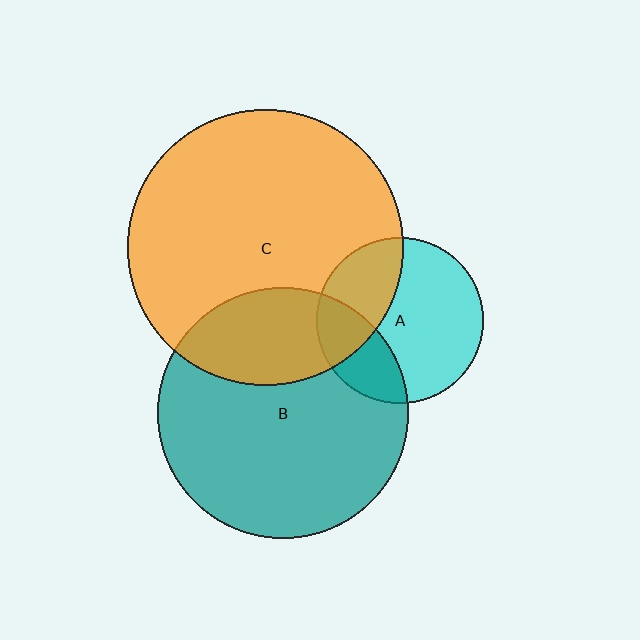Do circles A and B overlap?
Yes.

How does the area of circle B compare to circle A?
Approximately 2.3 times.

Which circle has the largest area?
Circle C (orange).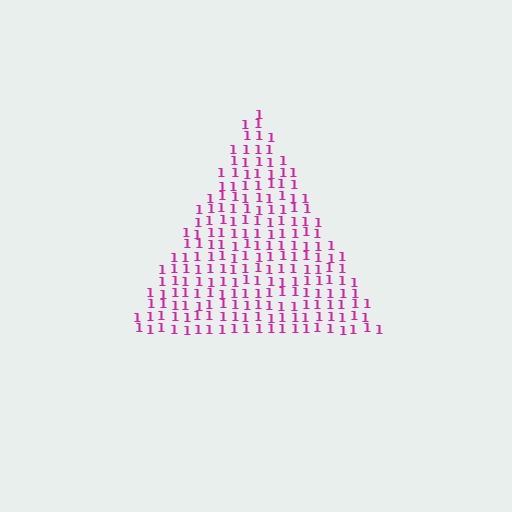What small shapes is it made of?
It is made of small digit 1's.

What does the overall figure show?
The overall figure shows a triangle.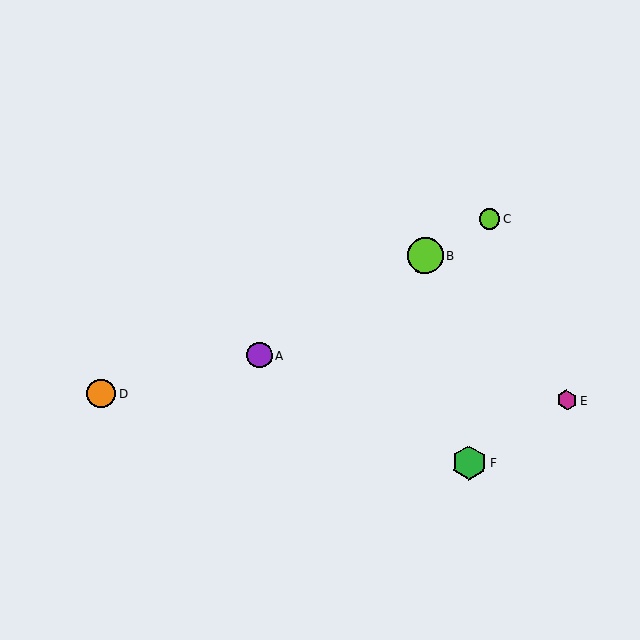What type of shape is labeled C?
Shape C is a lime circle.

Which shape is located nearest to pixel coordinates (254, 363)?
The purple circle (labeled A) at (259, 355) is nearest to that location.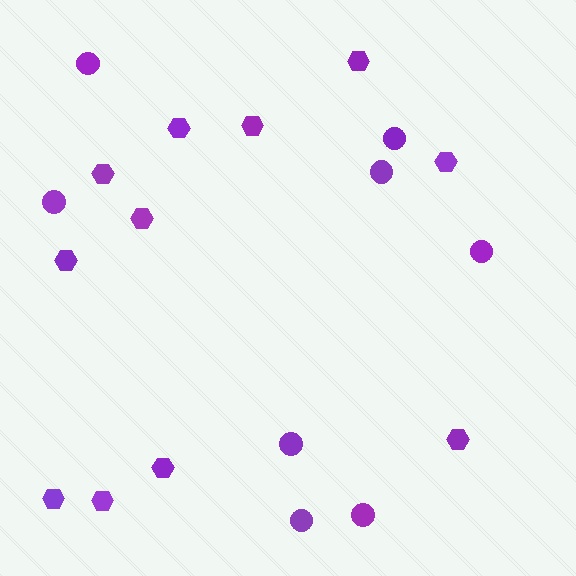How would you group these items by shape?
There are 2 groups: one group of circles (8) and one group of hexagons (11).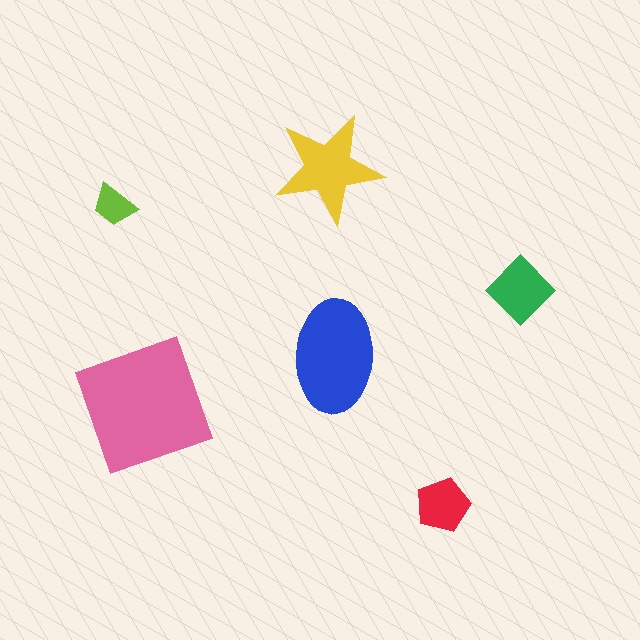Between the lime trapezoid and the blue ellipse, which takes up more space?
The blue ellipse.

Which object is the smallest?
The lime trapezoid.